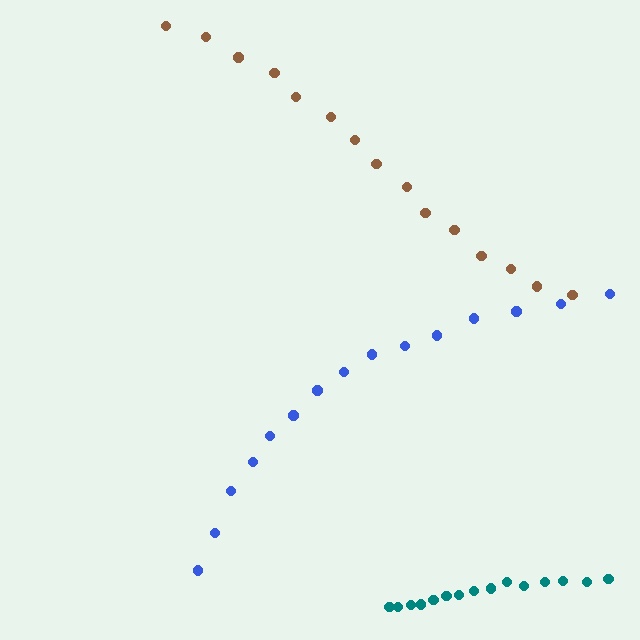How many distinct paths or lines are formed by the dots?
There are 3 distinct paths.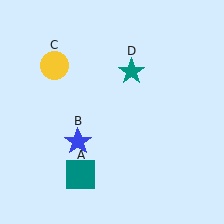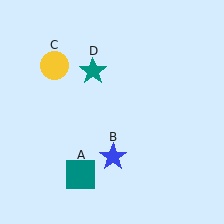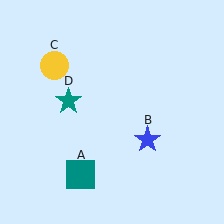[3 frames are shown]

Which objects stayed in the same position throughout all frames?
Teal square (object A) and yellow circle (object C) remained stationary.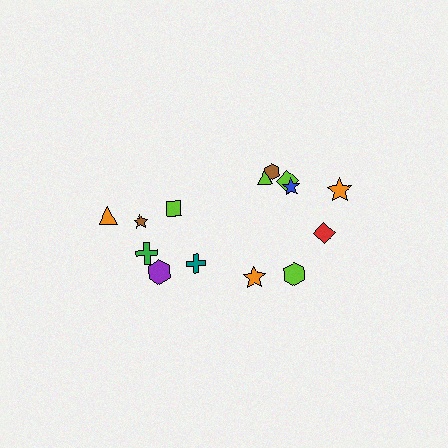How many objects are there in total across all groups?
There are 14 objects.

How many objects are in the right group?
There are 8 objects.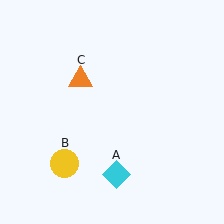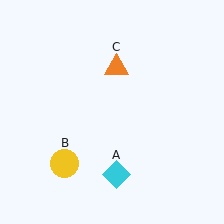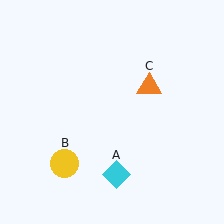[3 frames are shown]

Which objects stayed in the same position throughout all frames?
Cyan diamond (object A) and yellow circle (object B) remained stationary.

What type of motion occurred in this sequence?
The orange triangle (object C) rotated clockwise around the center of the scene.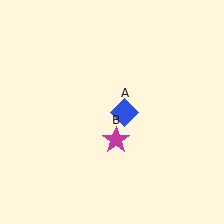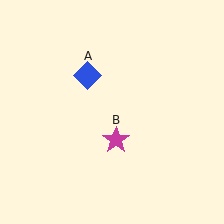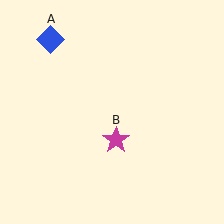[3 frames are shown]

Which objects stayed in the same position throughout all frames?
Magenta star (object B) remained stationary.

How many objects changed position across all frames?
1 object changed position: blue diamond (object A).